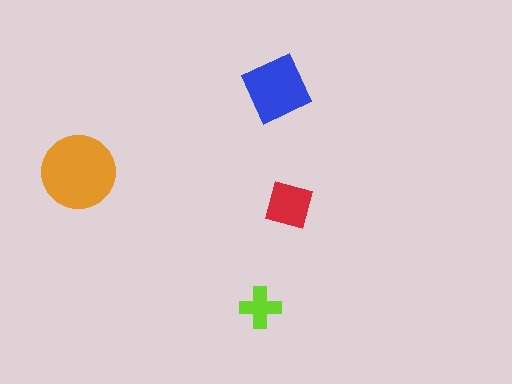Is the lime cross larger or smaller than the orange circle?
Smaller.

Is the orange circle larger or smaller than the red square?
Larger.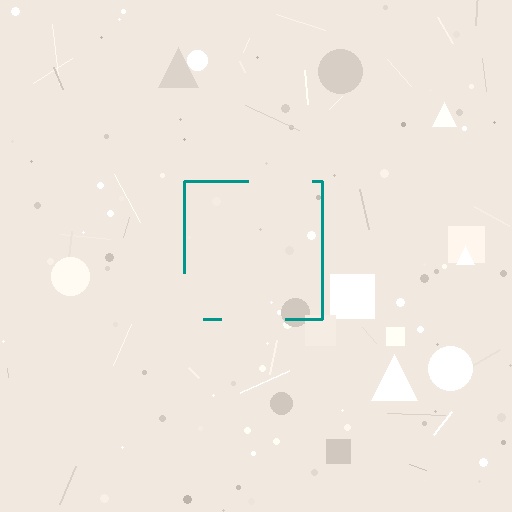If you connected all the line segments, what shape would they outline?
They would outline a square.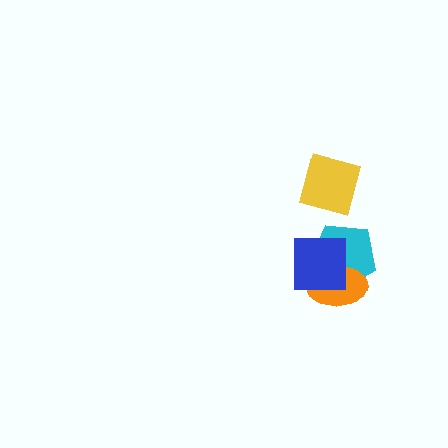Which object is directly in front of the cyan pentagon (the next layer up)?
The orange ellipse is directly in front of the cyan pentagon.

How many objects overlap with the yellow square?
0 objects overlap with the yellow square.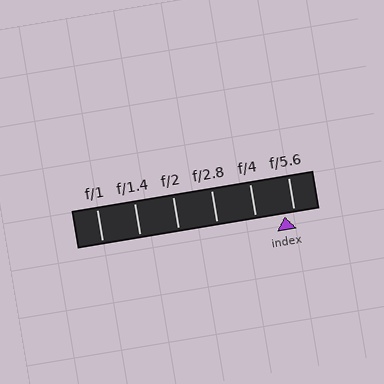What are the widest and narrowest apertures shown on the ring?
The widest aperture shown is f/1 and the narrowest is f/5.6.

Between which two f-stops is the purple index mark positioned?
The index mark is between f/4 and f/5.6.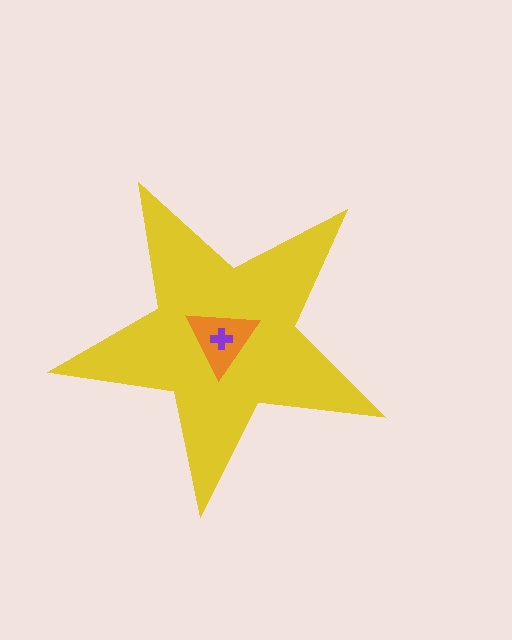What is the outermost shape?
The yellow star.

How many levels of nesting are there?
3.